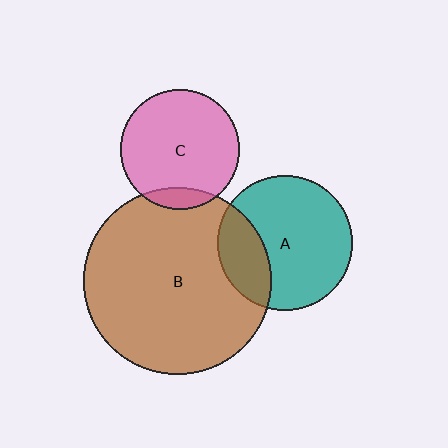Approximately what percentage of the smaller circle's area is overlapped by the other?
Approximately 10%.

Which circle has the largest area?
Circle B (brown).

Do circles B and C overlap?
Yes.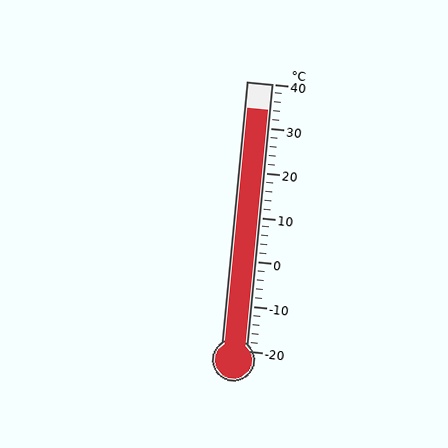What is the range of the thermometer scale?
The thermometer scale ranges from -20°C to 40°C.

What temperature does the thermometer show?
The thermometer shows approximately 34°C.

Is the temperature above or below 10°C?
The temperature is above 10°C.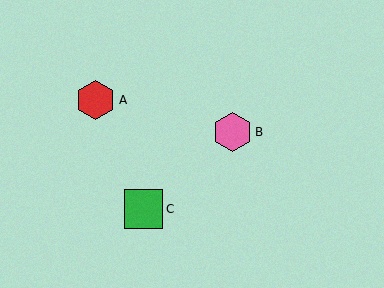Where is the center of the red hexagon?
The center of the red hexagon is at (96, 100).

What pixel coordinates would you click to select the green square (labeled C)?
Click at (143, 209) to select the green square C.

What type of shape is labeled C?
Shape C is a green square.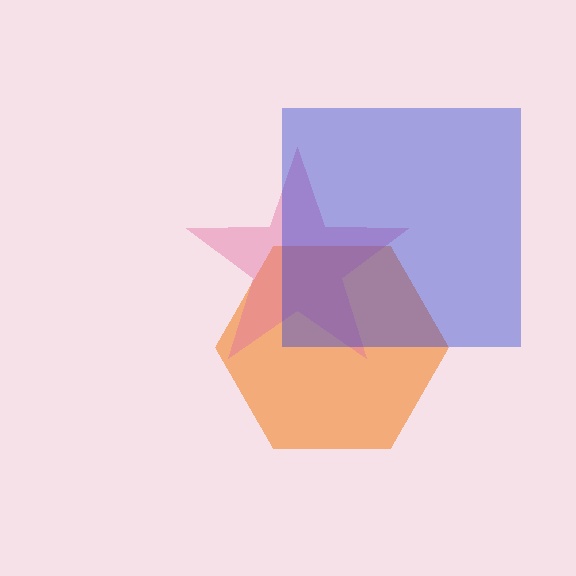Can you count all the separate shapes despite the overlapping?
Yes, there are 3 separate shapes.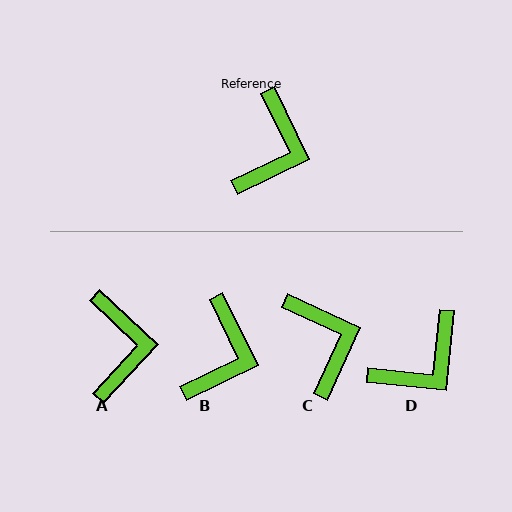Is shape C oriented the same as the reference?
No, it is off by about 39 degrees.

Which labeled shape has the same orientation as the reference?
B.